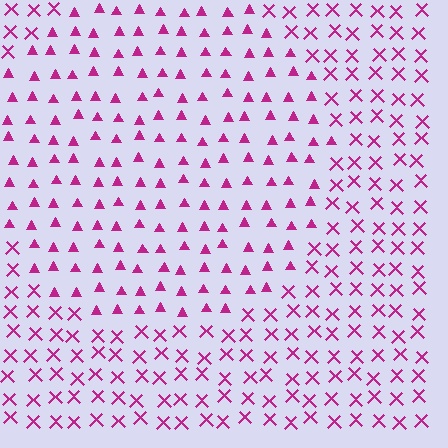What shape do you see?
I see a circle.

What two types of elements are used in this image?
The image uses triangles inside the circle region and X marks outside it.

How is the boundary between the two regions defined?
The boundary is defined by a change in element shape: triangles inside vs. X marks outside. All elements share the same color and spacing.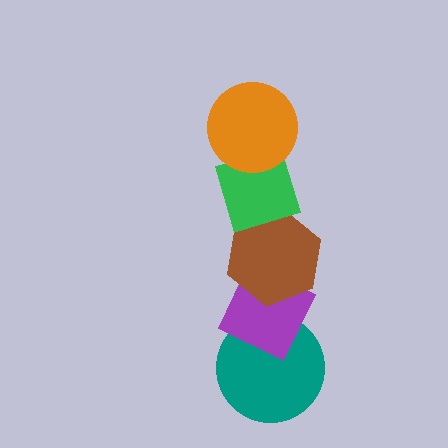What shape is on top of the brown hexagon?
The green diamond is on top of the brown hexagon.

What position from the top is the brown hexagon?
The brown hexagon is 3rd from the top.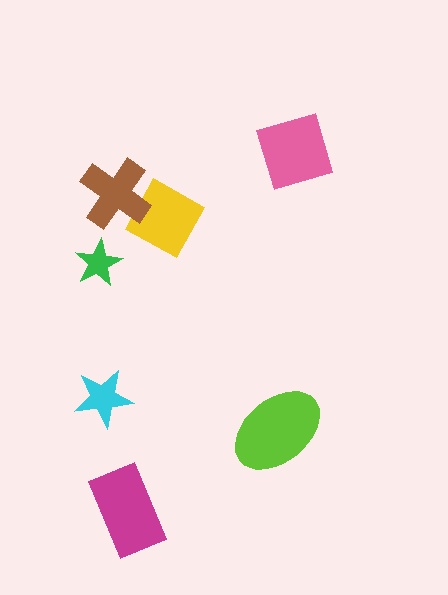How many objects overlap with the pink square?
0 objects overlap with the pink square.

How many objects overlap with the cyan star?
0 objects overlap with the cyan star.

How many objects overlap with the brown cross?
1 object overlaps with the brown cross.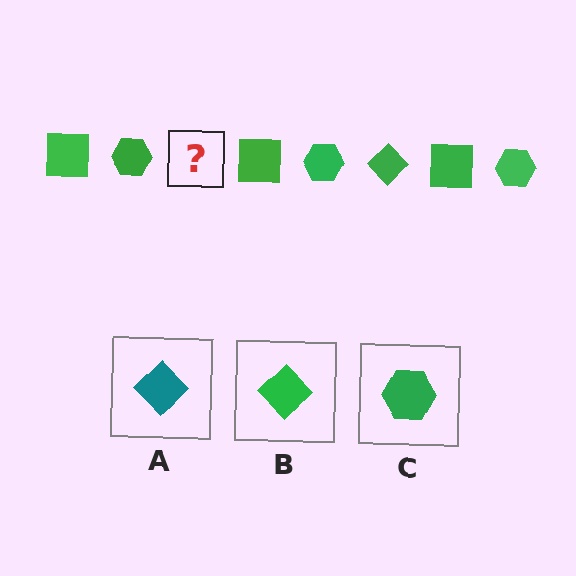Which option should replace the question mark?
Option B.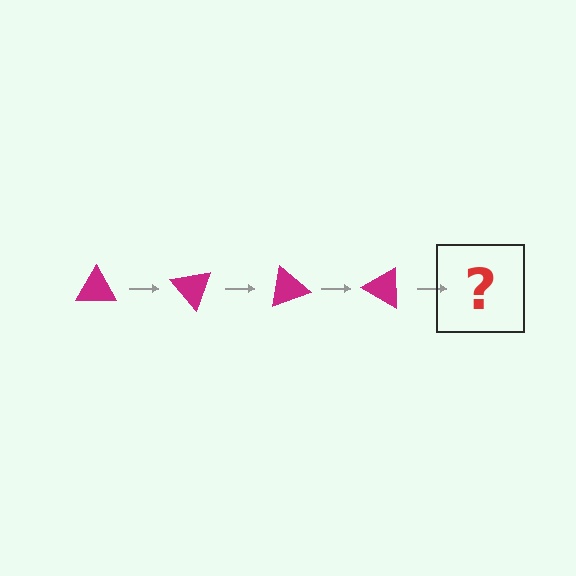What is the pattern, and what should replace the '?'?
The pattern is that the triangle rotates 50 degrees each step. The '?' should be a magenta triangle rotated 200 degrees.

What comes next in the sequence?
The next element should be a magenta triangle rotated 200 degrees.